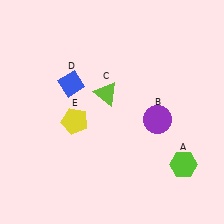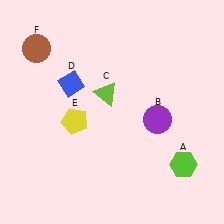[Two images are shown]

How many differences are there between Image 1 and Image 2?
There is 1 difference between the two images.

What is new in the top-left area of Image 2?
A brown circle (F) was added in the top-left area of Image 2.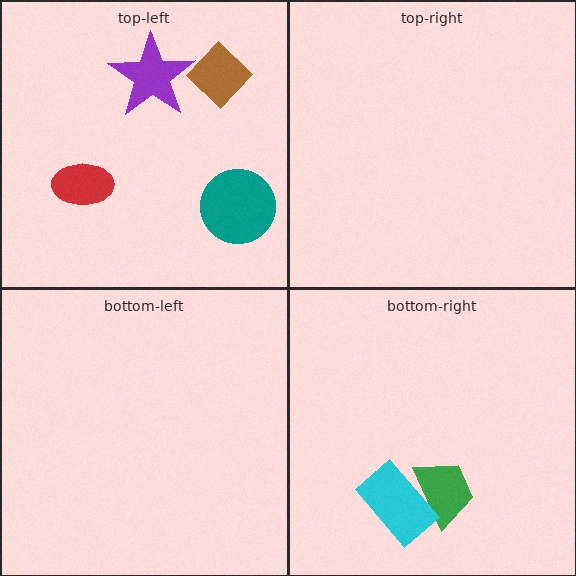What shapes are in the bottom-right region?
The green trapezoid, the cyan rectangle.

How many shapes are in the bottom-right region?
2.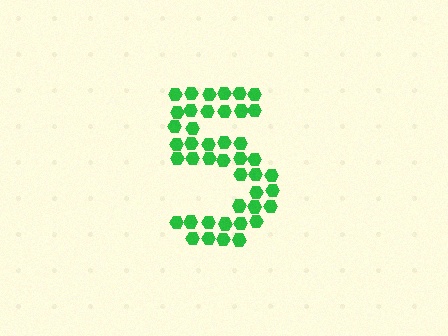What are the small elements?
The small elements are hexagons.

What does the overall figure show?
The overall figure shows the digit 5.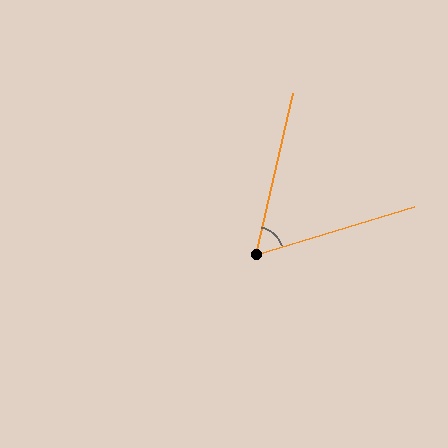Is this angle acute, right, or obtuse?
It is acute.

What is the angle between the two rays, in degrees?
Approximately 60 degrees.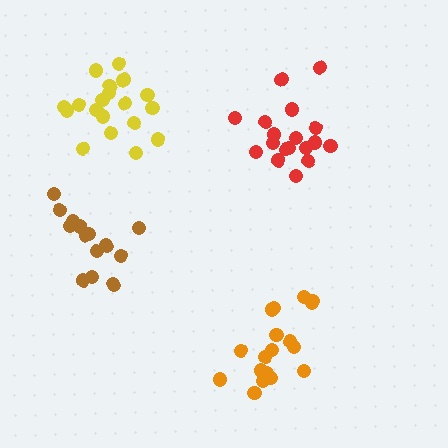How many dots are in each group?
Group 1: 18 dots, Group 2: 14 dots, Group 3: 19 dots, Group 4: 18 dots (69 total).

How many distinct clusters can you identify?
There are 4 distinct clusters.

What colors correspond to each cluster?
The clusters are colored: orange, brown, yellow, red.